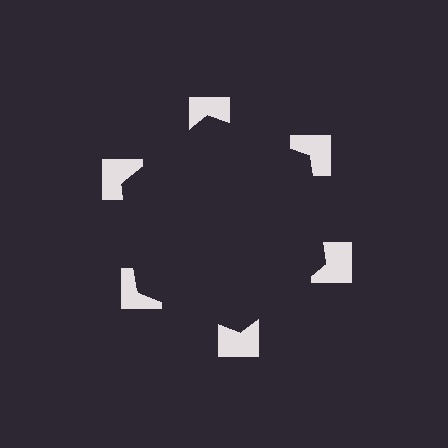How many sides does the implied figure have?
6 sides.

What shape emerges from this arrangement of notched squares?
An illusory hexagon — its edges are inferred from the aligned wedge cuts in the notched squares, not physically drawn.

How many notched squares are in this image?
There are 6 — one at each vertex of the illusory hexagon.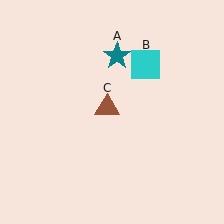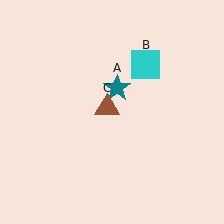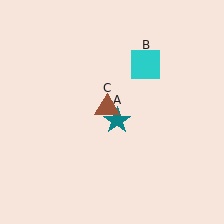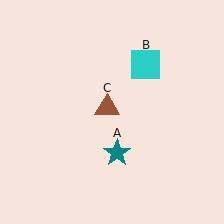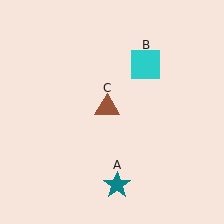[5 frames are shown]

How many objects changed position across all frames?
1 object changed position: teal star (object A).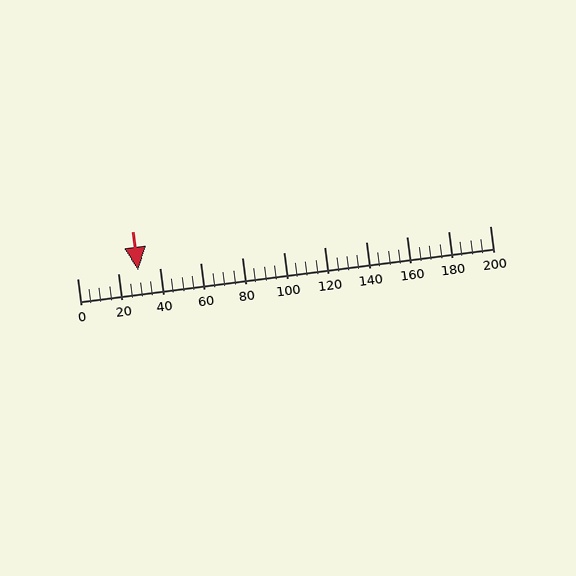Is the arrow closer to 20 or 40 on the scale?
The arrow is closer to 20.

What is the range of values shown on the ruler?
The ruler shows values from 0 to 200.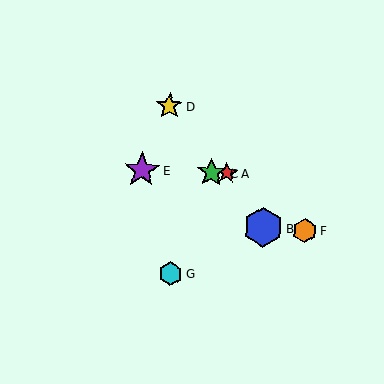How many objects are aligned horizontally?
3 objects (A, C, E) are aligned horizontally.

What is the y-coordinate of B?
Object B is at y≈227.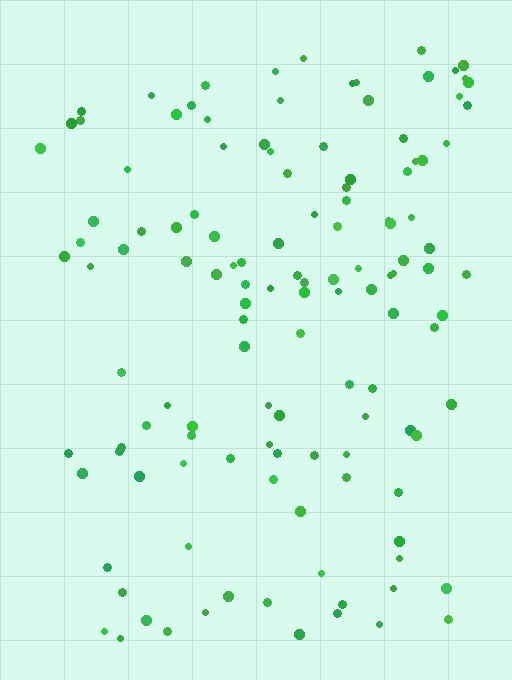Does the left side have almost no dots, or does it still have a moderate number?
Still a moderate number, just noticeably fewer than the right.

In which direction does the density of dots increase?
From left to right, with the right side densest.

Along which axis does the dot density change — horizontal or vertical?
Horizontal.